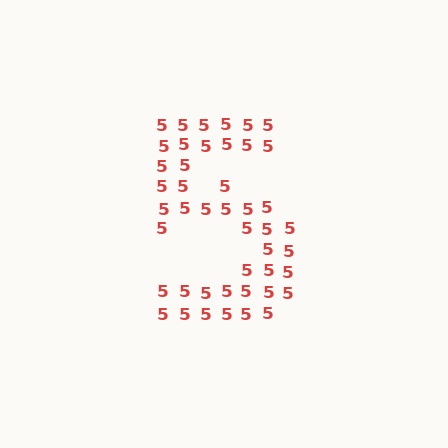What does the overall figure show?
The overall figure shows the digit 5.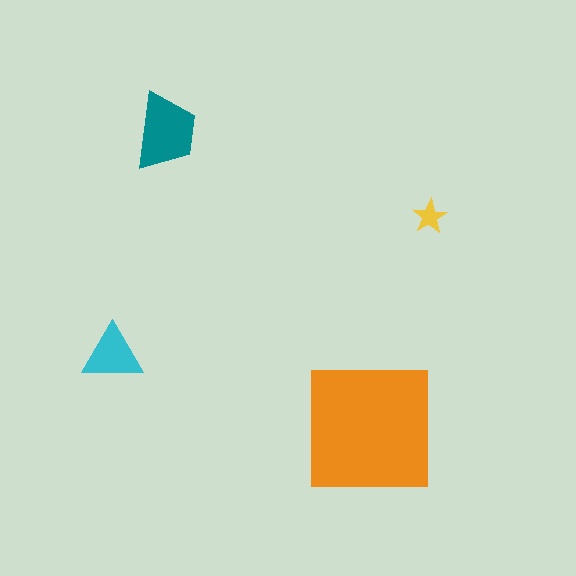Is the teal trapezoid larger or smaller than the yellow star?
Larger.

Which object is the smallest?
The yellow star.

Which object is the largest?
The orange square.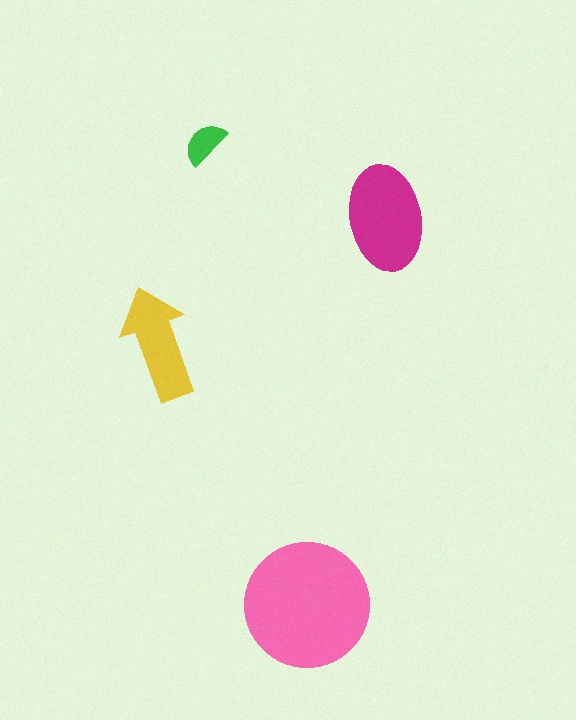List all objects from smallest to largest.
The green semicircle, the yellow arrow, the magenta ellipse, the pink circle.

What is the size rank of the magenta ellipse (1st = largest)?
2nd.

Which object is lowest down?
The pink circle is bottommost.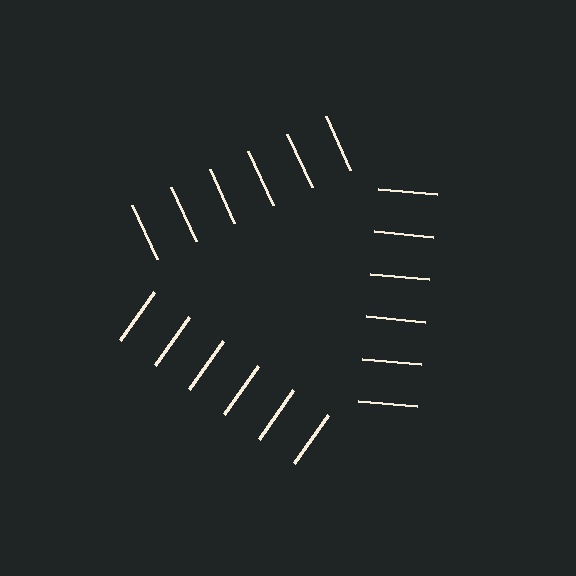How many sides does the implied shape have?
3 sides — the line-ends trace a triangle.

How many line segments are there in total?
18 — 6 along each of the 3 edges.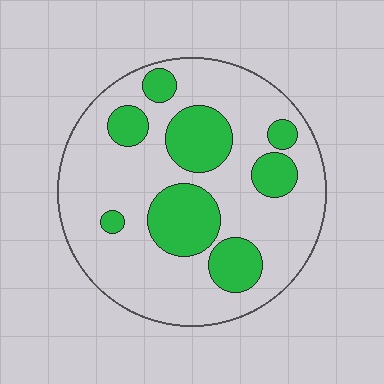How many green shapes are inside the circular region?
8.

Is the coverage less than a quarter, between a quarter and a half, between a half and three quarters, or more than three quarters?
Between a quarter and a half.